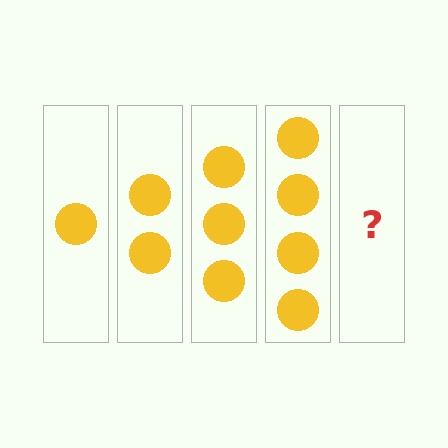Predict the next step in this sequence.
The next step is 5 circles.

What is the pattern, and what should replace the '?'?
The pattern is that each step adds one more circle. The '?' should be 5 circles.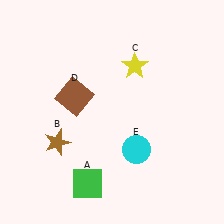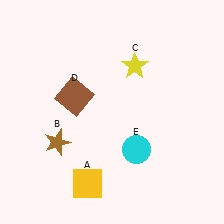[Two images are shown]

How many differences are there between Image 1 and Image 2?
There is 1 difference between the two images.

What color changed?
The square (A) changed from green in Image 1 to yellow in Image 2.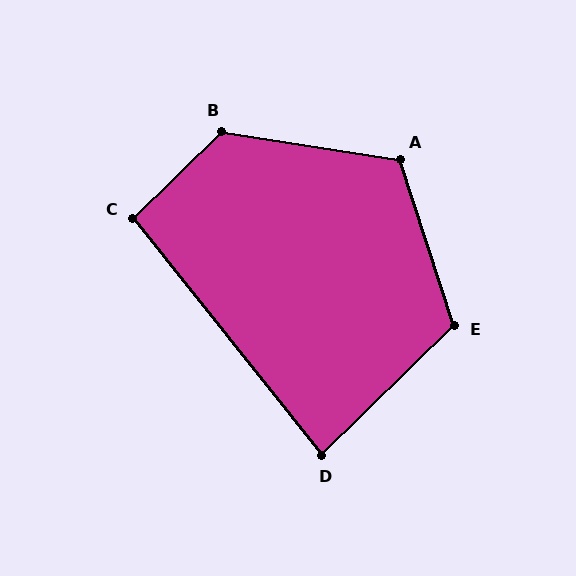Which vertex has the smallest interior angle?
D, at approximately 84 degrees.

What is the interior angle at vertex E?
Approximately 116 degrees (obtuse).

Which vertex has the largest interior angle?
B, at approximately 126 degrees.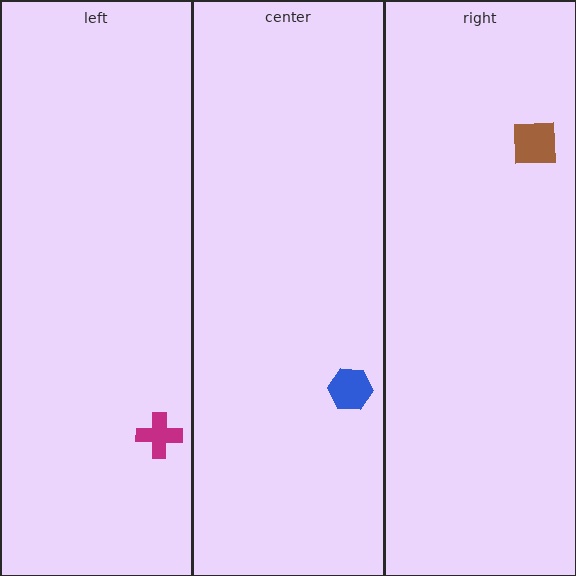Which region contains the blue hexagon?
The center region.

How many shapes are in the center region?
1.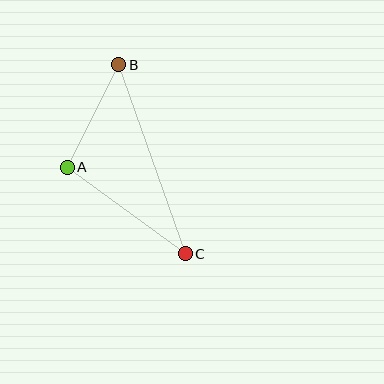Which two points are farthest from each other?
Points B and C are farthest from each other.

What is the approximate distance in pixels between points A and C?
The distance between A and C is approximately 146 pixels.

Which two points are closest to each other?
Points A and B are closest to each other.